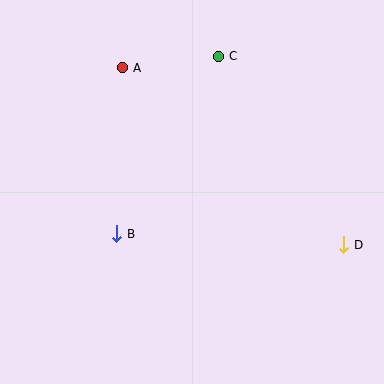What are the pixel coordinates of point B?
Point B is at (117, 234).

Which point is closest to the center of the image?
Point B at (117, 234) is closest to the center.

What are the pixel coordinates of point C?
Point C is at (219, 56).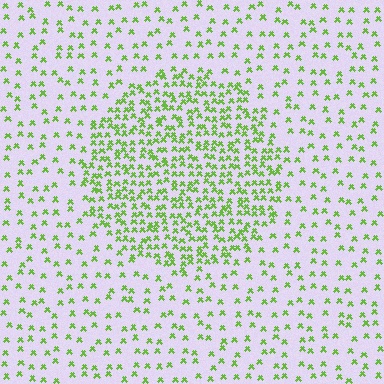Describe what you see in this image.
The image contains small lime elements arranged at two different densities. A circle-shaped region is visible where the elements are more densely packed than the surrounding area.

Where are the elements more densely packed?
The elements are more densely packed inside the circle boundary.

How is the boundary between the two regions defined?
The boundary is defined by a change in element density (approximately 2.5x ratio). All elements are the same color, size, and shape.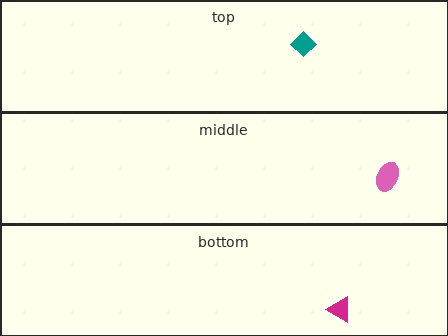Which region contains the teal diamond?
The top region.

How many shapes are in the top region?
1.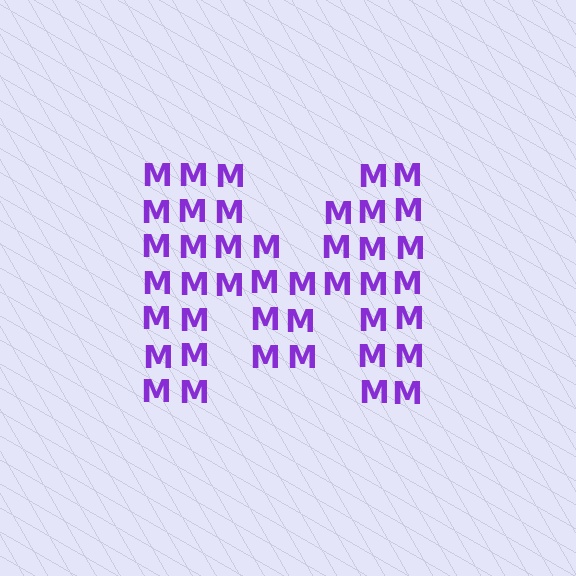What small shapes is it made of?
It is made of small letter M's.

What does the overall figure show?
The overall figure shows the letter M.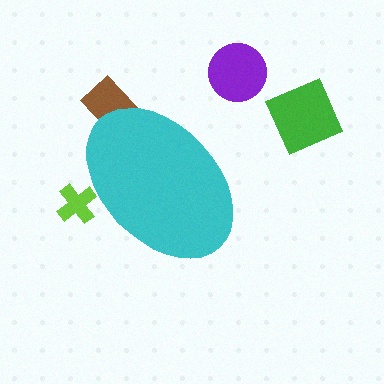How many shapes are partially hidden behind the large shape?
2 shapes are partially hidden.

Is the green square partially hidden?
No, the green square is fully visible.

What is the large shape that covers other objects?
A cyan ellipse.